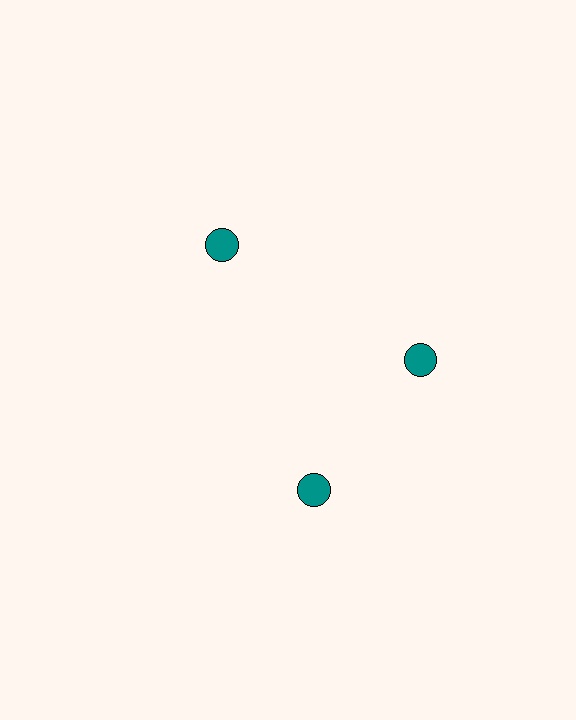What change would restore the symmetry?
The symmetry would be restored by rotating it back into even spacing with its neighbors so that all 3 circles sit at equal angles and equal distance from the center.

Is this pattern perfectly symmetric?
No. The 3 teal circles are arranged in a ring, but one element near the 7 o'clock position is rotated out of alignment along the ring, breaking the 3-fold rotational symmetry.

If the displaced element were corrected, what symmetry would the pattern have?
It would have 3-fold rotational symmetry — the pattern would map onto itself every 120 degrees.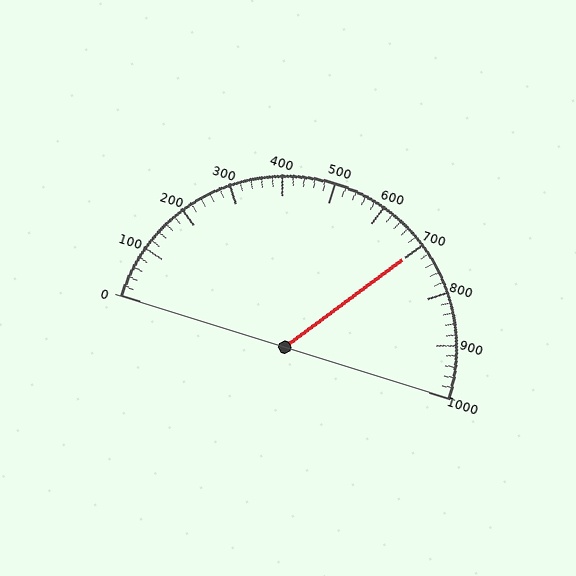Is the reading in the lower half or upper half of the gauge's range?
The reading is in the upper half of the range (0 to 1000).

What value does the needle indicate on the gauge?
The needle indicates approximately 700.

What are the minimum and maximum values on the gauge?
The gauge ranges from 0 to 1000.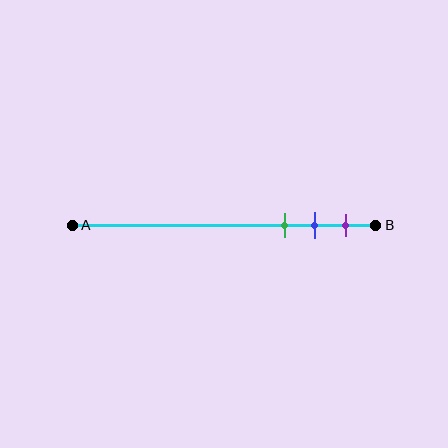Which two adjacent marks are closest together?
The blue and purple marks are the closest adjacent pair.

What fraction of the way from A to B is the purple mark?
The purple mark is approximately 90% (0.9) of the way from A to B.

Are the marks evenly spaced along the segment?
Yes, the marks are approximately evenly spaced.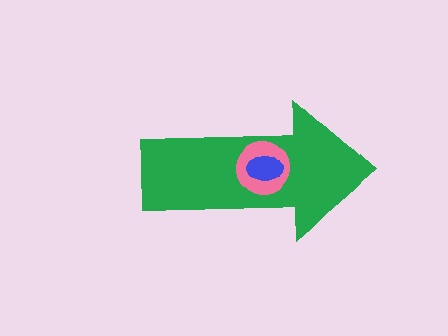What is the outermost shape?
The green arrow.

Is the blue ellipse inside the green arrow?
Yes.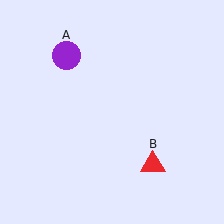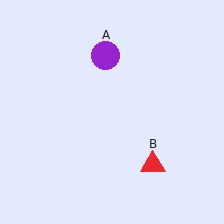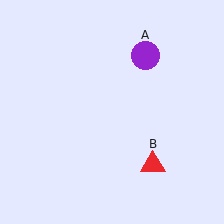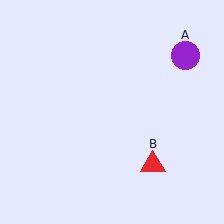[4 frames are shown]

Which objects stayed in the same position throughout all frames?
Red triangle (object B) remained stationary.